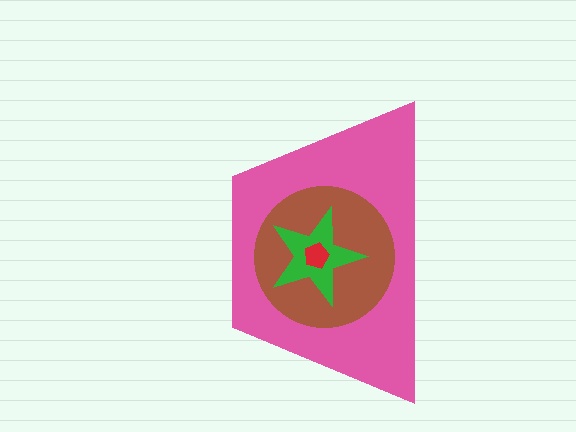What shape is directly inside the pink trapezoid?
The brown circle.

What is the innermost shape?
The red pentagon.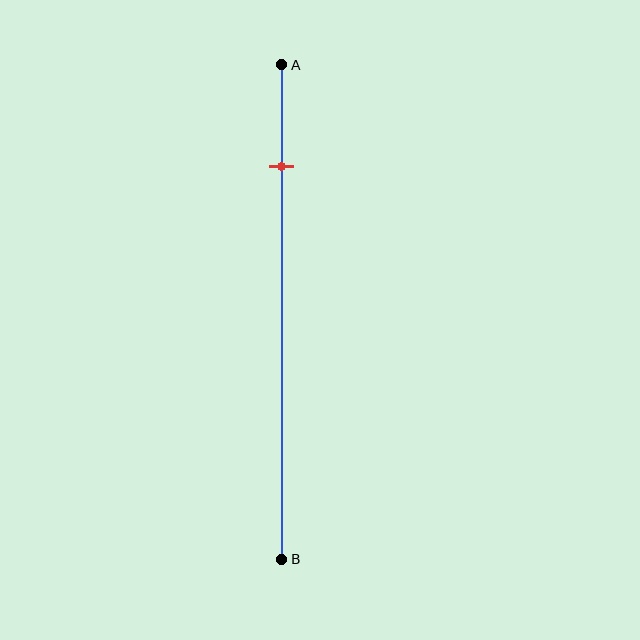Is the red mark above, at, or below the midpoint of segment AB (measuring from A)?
The red mark is above the midpoint of segment AB.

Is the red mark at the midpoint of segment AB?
No, the mark is at about 20% from A, not at the 50% midpoint.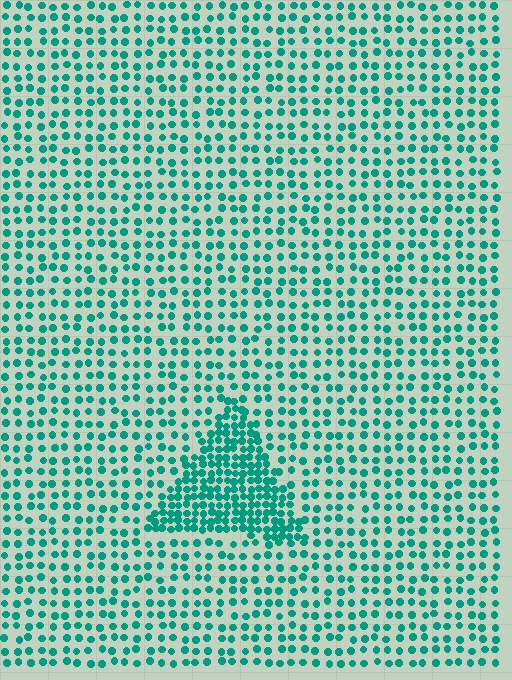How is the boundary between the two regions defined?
The boundary is defined by a change in element density (approximately 2.3x ratio). All elements are the same color, size, and shape.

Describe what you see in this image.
The image contains small teal elements arranged at two different densities. A triangle-shaped region is visible where the elements are more densely packed than the surrounding area.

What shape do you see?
I see a triangle.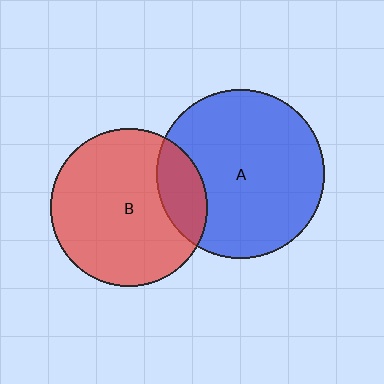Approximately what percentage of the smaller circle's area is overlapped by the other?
Approximately 20%.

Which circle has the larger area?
Circle A (blue).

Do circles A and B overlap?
Yes.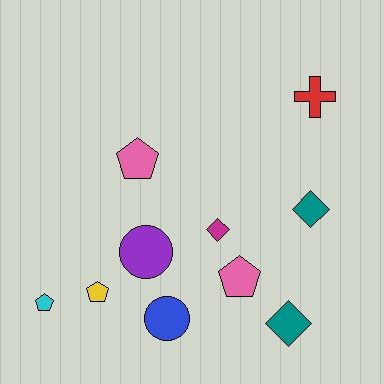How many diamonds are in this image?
There are 3 diamonds.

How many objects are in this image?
There are 10 objects.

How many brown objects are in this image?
There are no brown objects.